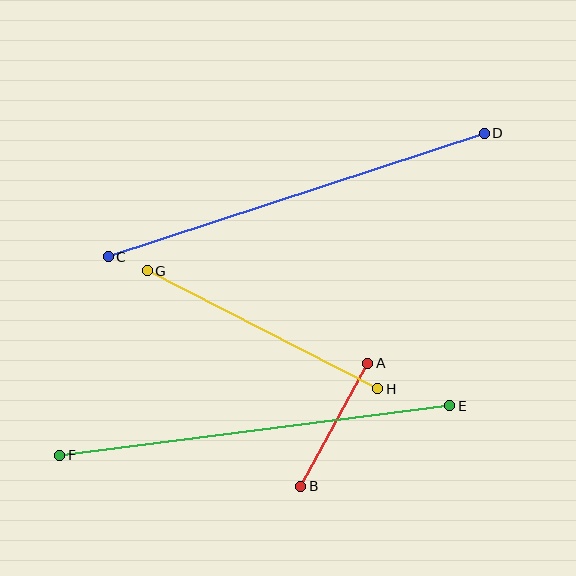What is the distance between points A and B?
The distance is approximately 140 pixels.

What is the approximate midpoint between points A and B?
The midpoint is at approximately (334, 425) pixels.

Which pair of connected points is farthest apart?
Points C and D are farthest apart.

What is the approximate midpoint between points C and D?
The midpoint is at approximately (296, 195) pixels.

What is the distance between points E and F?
The distance is approximately 393 pixels.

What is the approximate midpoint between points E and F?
The midpoint is at approximately (255, 430) pixels.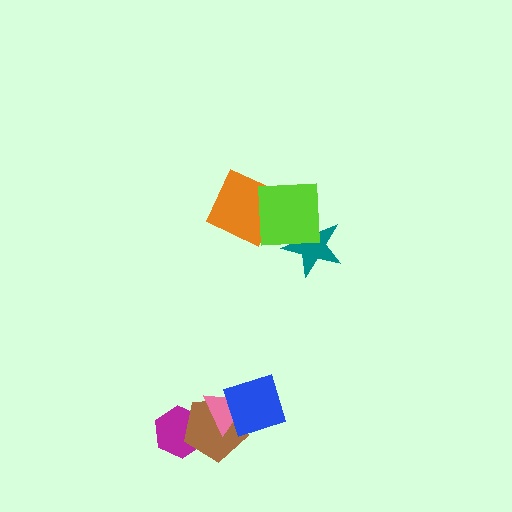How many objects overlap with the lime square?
2 objects overlap with the lime square.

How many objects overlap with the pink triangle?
2 objects overlap with the pink triangle.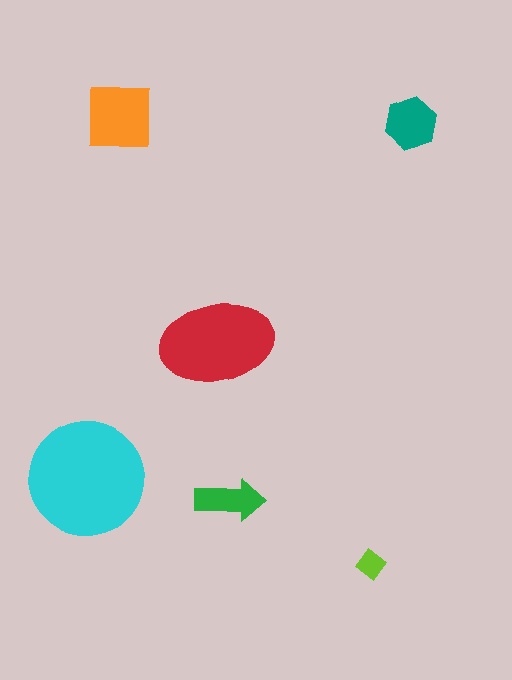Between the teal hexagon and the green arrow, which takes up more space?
The teal hexagon.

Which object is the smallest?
The lime diamond.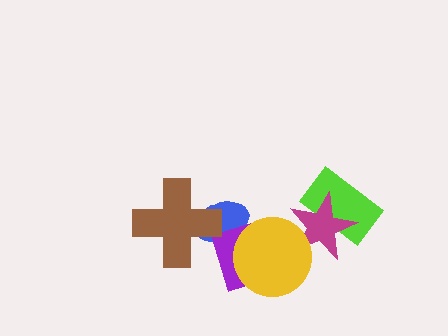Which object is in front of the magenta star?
The yellow circle is in front of the magenta star.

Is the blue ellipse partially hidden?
Yes, it is partially covered by another shape.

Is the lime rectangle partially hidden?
Yes, it is partially covered by another shape.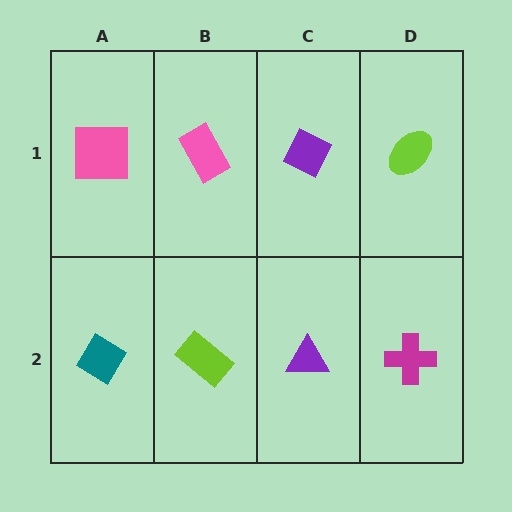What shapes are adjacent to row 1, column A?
A teal diamond (row 2, column A), a pink rectangle (row 1, column B).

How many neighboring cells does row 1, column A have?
2.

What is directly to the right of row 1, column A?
A pink rectangle.